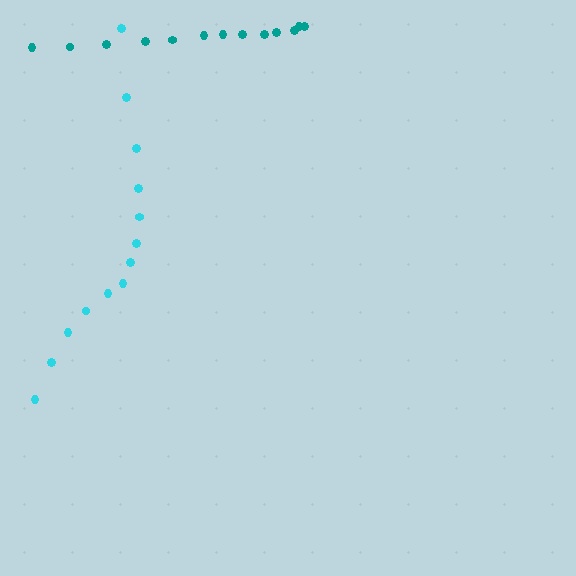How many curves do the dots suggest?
There are 2 distinct paths.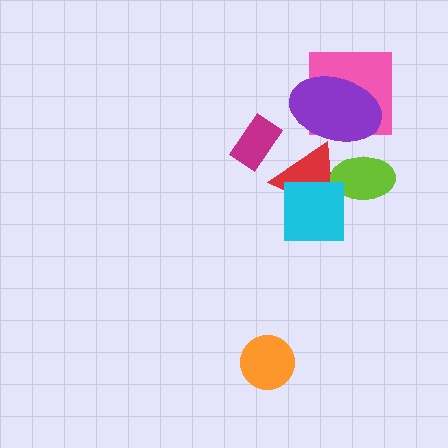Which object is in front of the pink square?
The purple ellipse is in front of the pink square.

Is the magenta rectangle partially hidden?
No, no other shape covers it.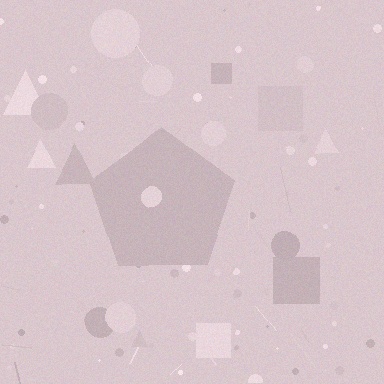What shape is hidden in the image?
A pentagon is hidden in the image.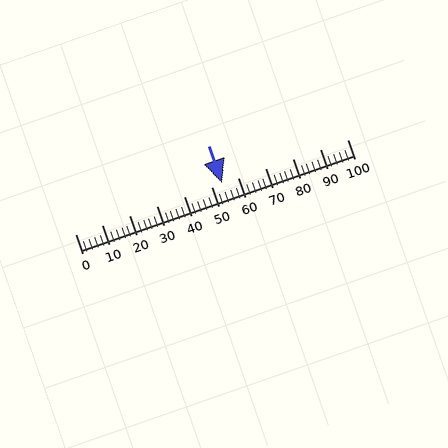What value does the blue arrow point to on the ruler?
The blue arrow points to approximately 54.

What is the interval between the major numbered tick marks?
The major tick marks are spaced 10 units apart.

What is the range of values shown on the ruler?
The ruler shows values from 0 to 100.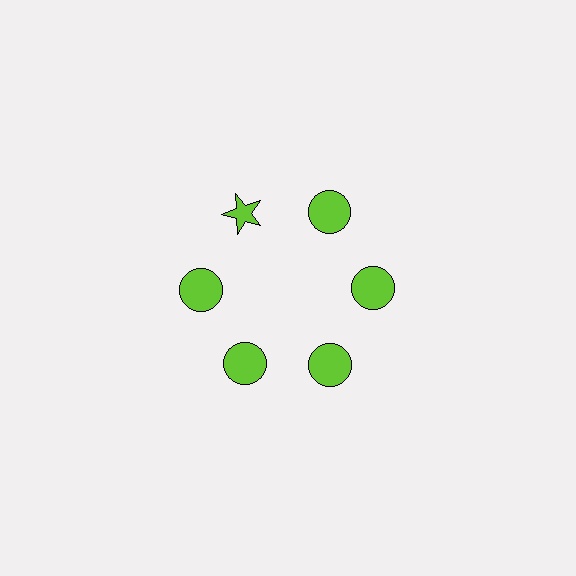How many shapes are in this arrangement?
There are 6 shapes arranged in a ring pattern.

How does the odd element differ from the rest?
It has a different shape: star instead of circle.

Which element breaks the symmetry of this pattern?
The lime star at roughly the 11 o'clock position breaks the symmetry. All other shapes are lime circles.